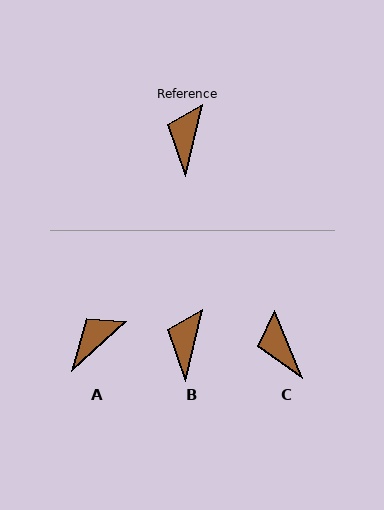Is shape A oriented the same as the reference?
No, it is off by about 34 degrees.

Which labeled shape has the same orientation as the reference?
B.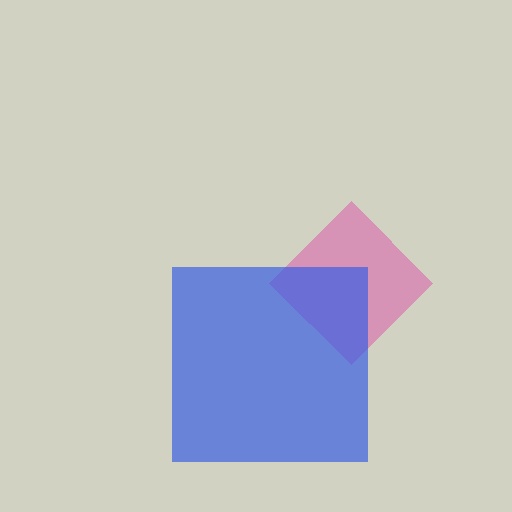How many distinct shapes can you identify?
There are 2 distinct shapes: a pink diamond, a blue square.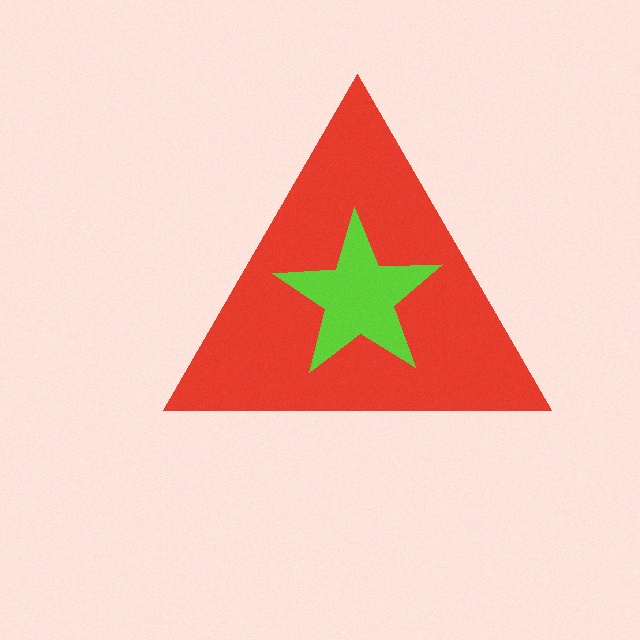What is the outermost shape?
The red triangle.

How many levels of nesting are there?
2.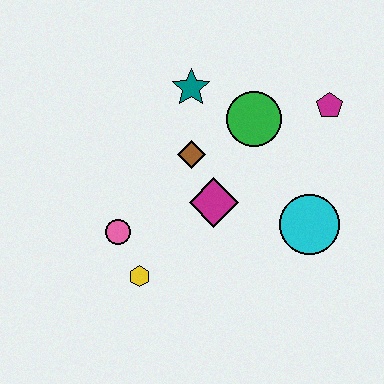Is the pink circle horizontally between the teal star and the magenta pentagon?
No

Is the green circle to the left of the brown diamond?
No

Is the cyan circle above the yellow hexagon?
Yes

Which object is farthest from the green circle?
The yellow hexagon is farthest from the green circle.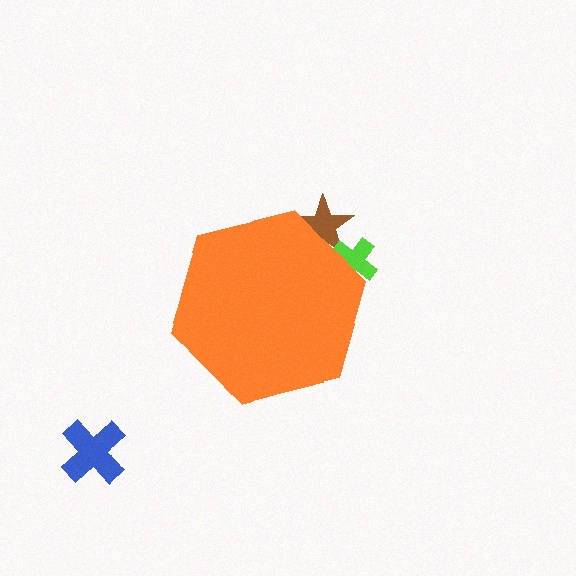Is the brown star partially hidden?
Yes, the brown star is partially hidden behind the orange hexagon.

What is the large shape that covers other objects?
An orange hexagon.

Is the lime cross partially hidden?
Yes, the lime cross is partially hidden behind the orange hexagon.